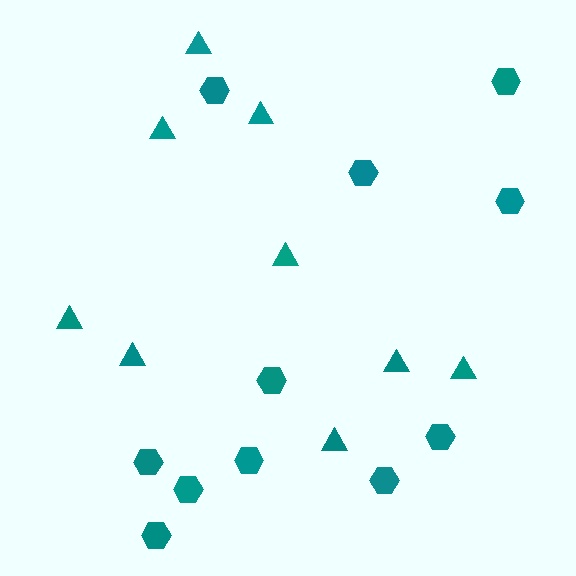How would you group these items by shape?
There are 2 groups: one group of triangles (9) and one group of hexagons (11).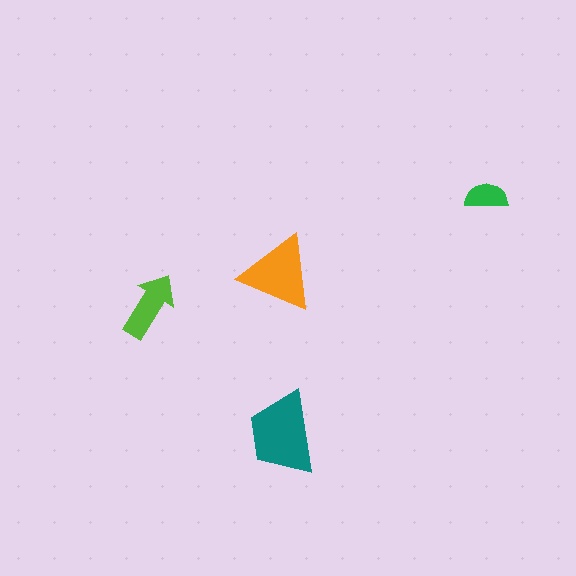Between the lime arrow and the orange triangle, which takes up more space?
The orange triangle.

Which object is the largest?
The teal trapezoid.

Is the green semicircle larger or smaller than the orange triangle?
Smaller.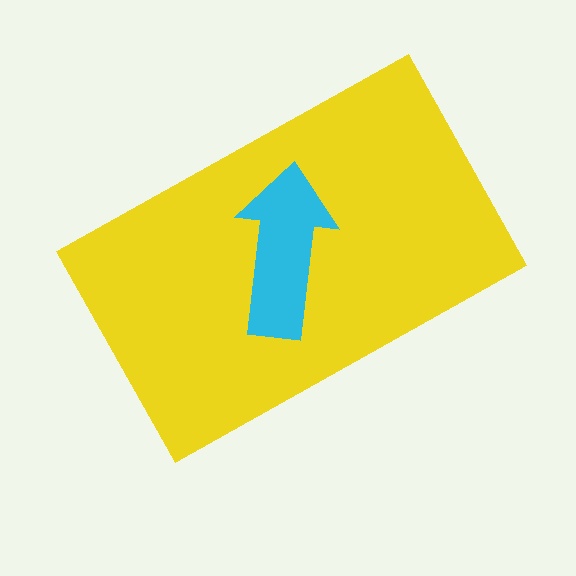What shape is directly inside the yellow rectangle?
The cyan arrow.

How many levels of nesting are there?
2.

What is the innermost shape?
The cyan arrow.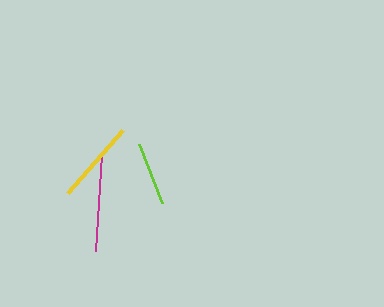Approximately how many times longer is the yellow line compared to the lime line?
The yellow line is approximately 1.3 times the length of the lime line.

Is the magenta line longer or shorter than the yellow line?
The magenta line is longer than the yellow line.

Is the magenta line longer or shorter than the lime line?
The magenta line is longer than the lime line.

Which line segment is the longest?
The magenta line is the longest at approximately 97 pixels.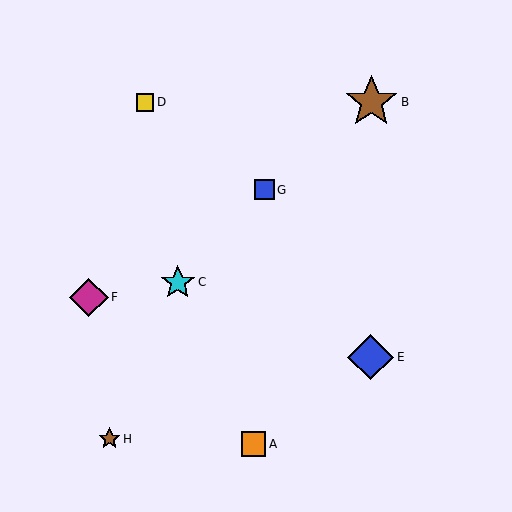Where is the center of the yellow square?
The center of the yellow square is at (145, 102).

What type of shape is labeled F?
Shape F is a magenta diamond.